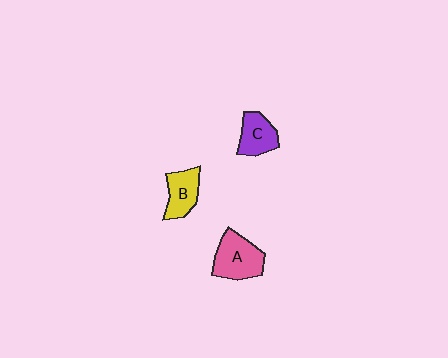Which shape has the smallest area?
Shape C (purple).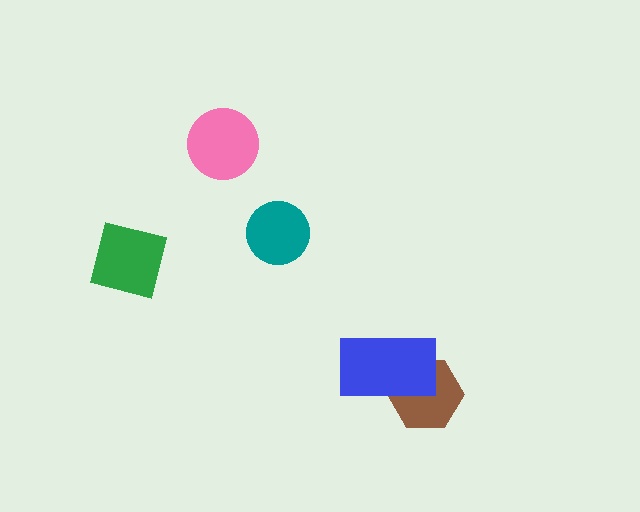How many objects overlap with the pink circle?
0 objects overlap with the pink circle.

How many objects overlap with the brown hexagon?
1 object overlaps with the brown hexagon.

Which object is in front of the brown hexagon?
The blue rectangle is in front of the brown hexagon.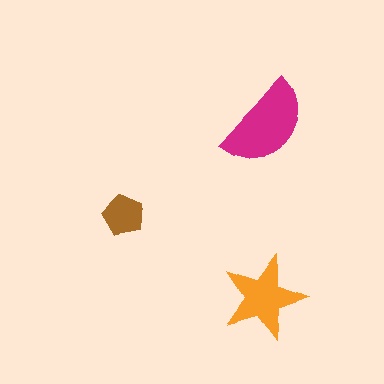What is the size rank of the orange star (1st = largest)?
2nd.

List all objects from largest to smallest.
The magenta semicircle, the orange star, the brown pentagon.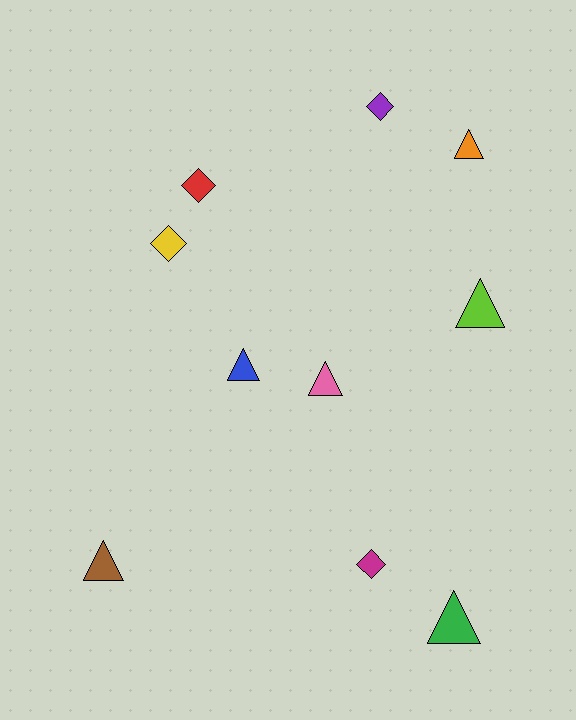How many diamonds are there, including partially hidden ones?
There are 4 diamonds.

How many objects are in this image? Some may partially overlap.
There are 10 objects.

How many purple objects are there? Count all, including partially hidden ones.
There is 1 purple object.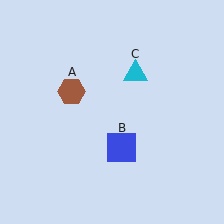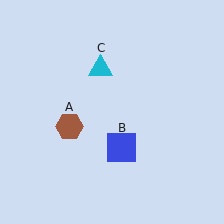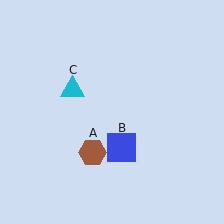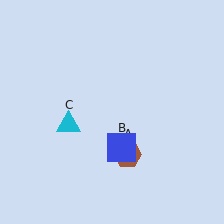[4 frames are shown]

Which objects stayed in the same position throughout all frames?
Blue square (object B) remained stationary.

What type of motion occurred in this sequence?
The brown hexagon (object A), cyan triangle (object C) rotated counterclockwise around the center of the scene.